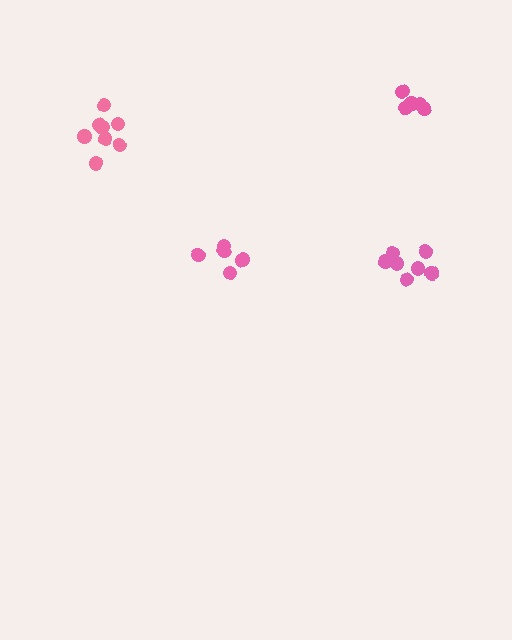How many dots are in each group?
Group 1: 5 dots, Group 2: 8 dots, Group 3: 5 dots, Group 4: 7 dots (25 total).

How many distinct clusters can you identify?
There are 4 distinct clusters.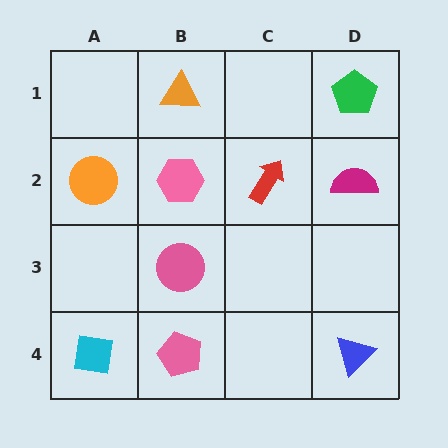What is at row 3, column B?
A pink circle.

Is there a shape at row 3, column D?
No, that cell is empty.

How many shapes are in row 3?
1 shape.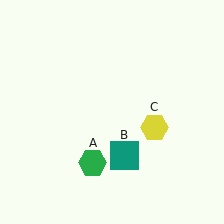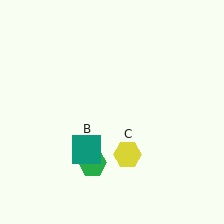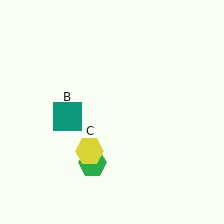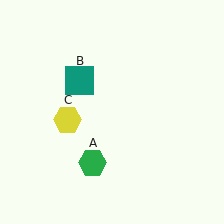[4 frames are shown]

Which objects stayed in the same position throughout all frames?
Green hexagon (object A) remained stationary.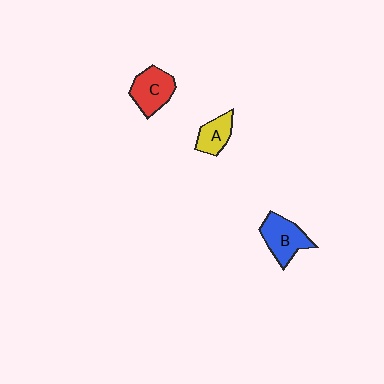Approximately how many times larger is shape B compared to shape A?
Approximately 1.5 times.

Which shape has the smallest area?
Shape A (yellow).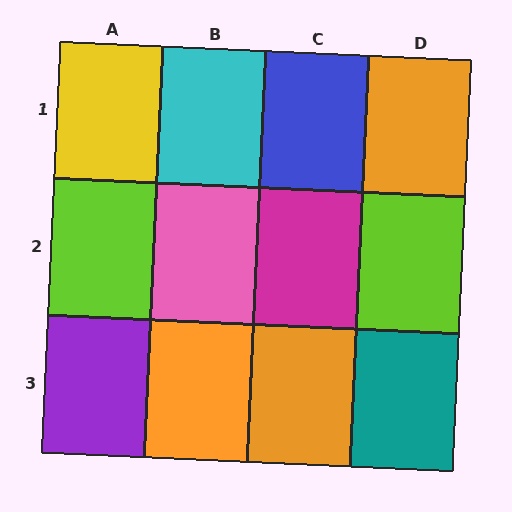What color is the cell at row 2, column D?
Lime.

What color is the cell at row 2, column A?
Lime.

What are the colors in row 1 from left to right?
Yellow, cyan, blue, orange.